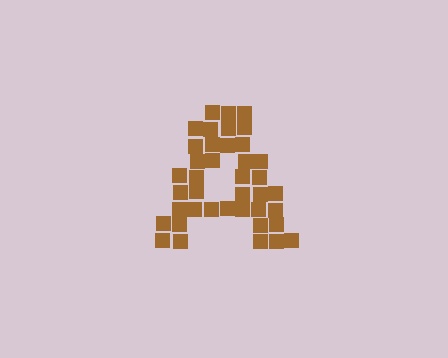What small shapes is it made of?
It is made of small squares.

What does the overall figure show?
The overall figure shows the letter A.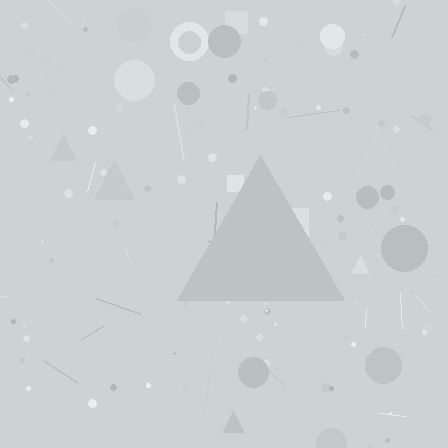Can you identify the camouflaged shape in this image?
The camouflaged shape is a triangle.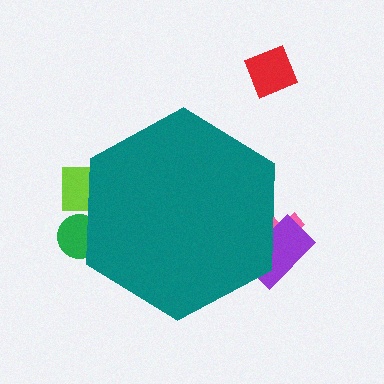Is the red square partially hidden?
No, the red square is fully visible.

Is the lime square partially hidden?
Yes, the lime square is partially hidden behind the teal hexagon.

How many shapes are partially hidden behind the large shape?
4 shapes are partially hidden.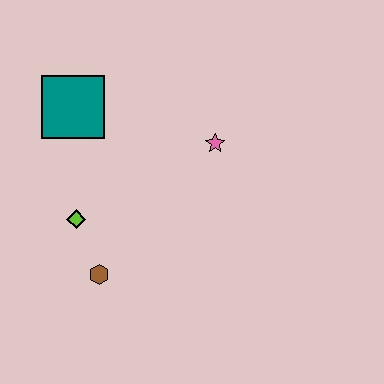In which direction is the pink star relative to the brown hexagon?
The pink star is above the brown hexagon.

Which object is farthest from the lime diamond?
The pink star is farthest from the lime diamond.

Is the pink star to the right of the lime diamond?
Yes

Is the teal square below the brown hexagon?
No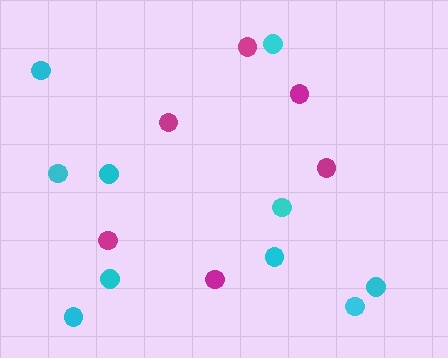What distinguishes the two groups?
There are 2 groups: one group of cyan circles (10) and one group of magenta circles (6).